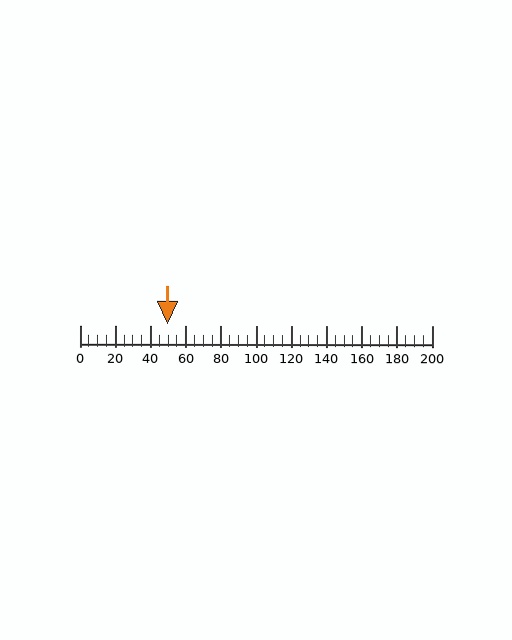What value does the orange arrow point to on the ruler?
The orange arrow points to approximately 50.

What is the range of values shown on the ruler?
The ruler shows values from 0 to 200.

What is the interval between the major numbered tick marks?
The major tick marks are spaced 20 units apart.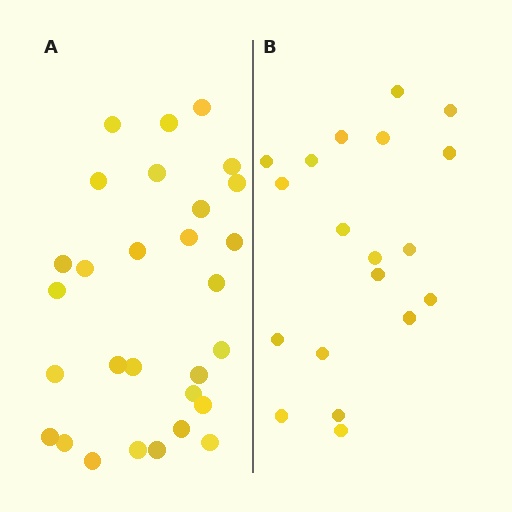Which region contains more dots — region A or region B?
Region A (the left region) has more dots.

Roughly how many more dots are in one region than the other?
Region A has roughly 10 or so more dots than region B.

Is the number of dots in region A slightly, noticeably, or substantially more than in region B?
Region A has substantially more. The ratio is roughly 1.5 to 1.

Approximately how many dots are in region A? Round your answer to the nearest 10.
About 30 dots. (The exact count is 29, which rounds to 30.)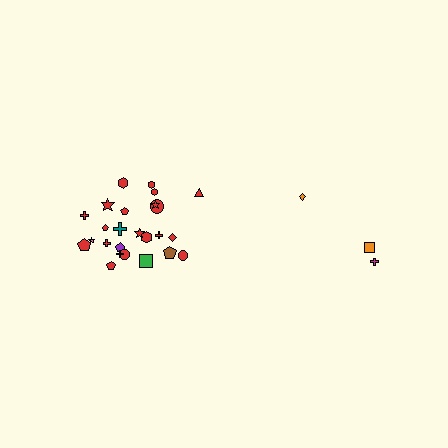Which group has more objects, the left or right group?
The left group.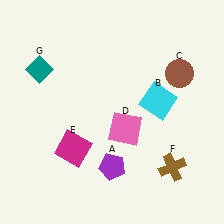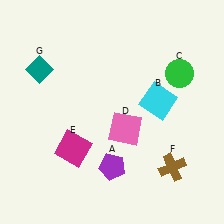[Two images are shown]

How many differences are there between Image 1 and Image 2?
There is 1 difference between the two images.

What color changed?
The circle (C) changed from brown in Image 1 to green in Image 2.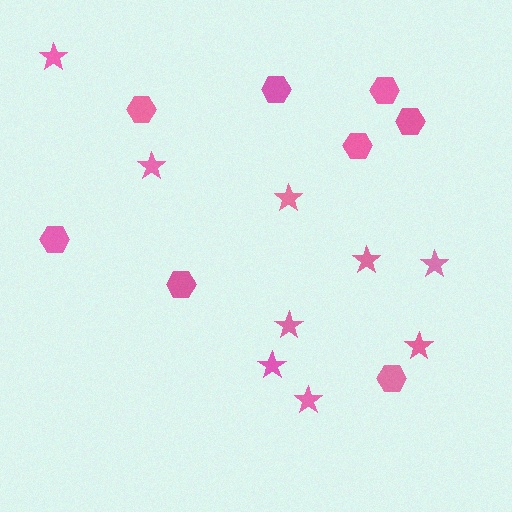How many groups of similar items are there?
There are 2 groups: one group of hexagons (8) and one group of stars (9).